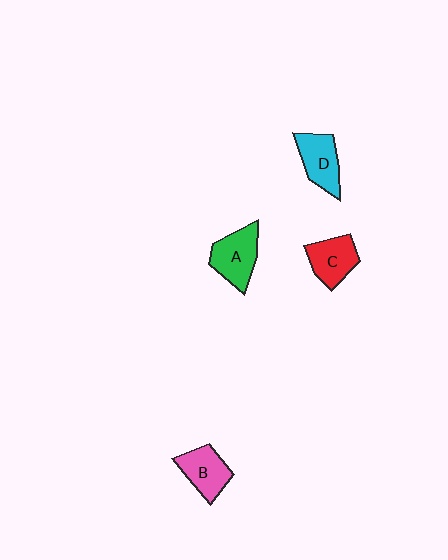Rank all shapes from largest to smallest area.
From largest to smallest: A (green), D (cyan), B (pink), C (red).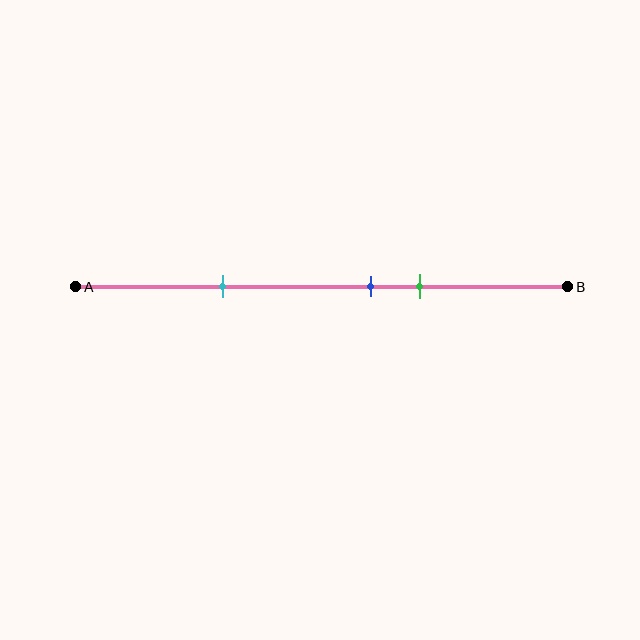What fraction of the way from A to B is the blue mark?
The blue mark is approximately 60% (0.6) of the way from A to B.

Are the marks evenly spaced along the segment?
No, the marks are not evenly spaced.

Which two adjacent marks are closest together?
The blue and green marks are the closest adjacent pair.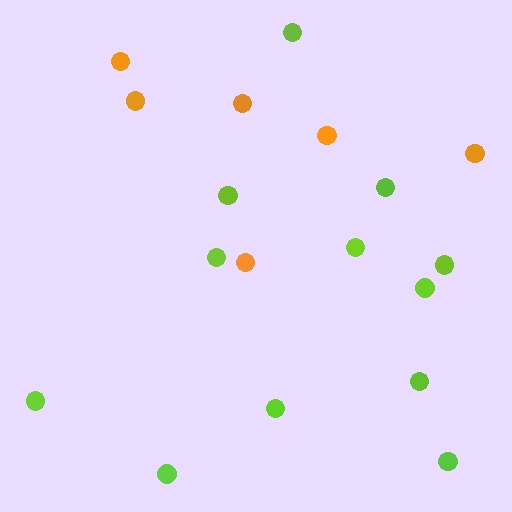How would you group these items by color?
There are 2 groups: one group of orange circles (6) and one group of lime circles (12).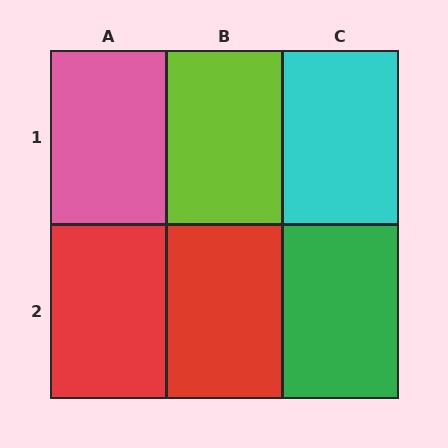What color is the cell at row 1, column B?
Lime.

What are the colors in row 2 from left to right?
Red, red, green.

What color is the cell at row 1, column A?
Pink.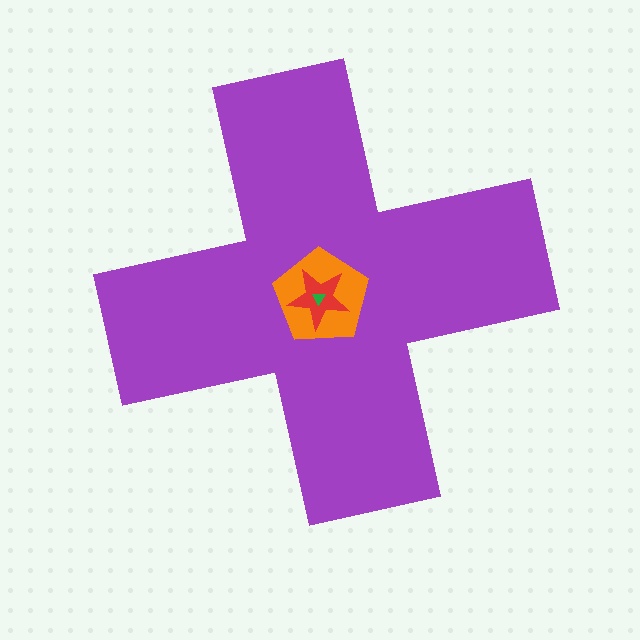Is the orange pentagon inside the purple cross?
Yes.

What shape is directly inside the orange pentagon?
The red star.